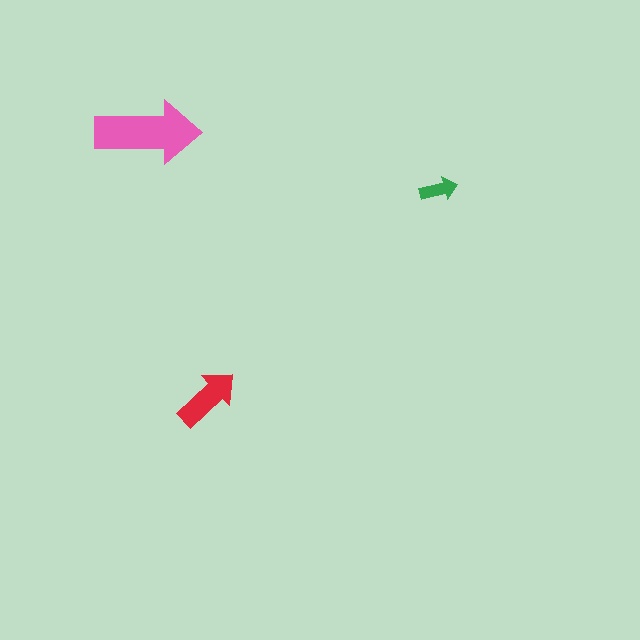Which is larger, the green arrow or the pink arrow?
The pink one.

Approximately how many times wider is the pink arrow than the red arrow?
About 1.5 times wider.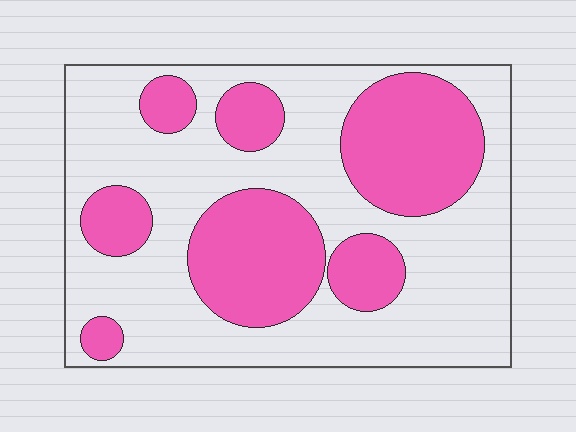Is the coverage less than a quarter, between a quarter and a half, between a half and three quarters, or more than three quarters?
Between a quarter and a half.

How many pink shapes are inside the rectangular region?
7.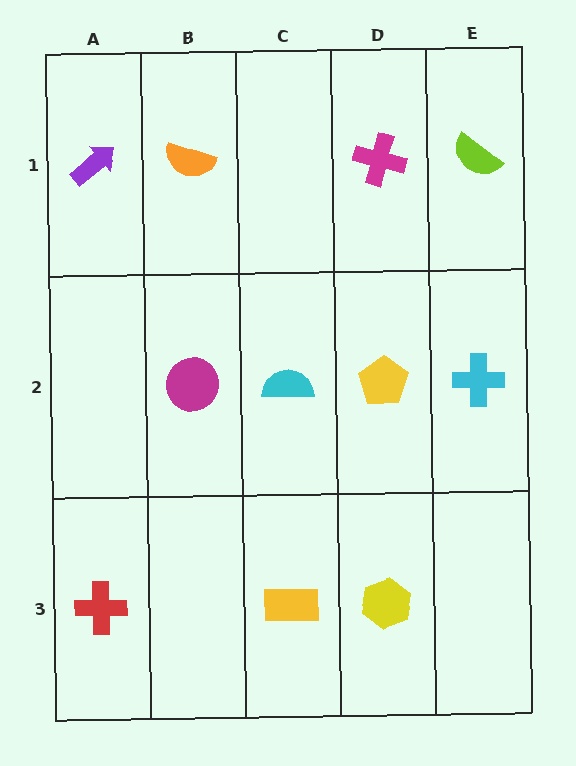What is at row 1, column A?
A purple arrow.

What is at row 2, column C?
A cyan semicircle.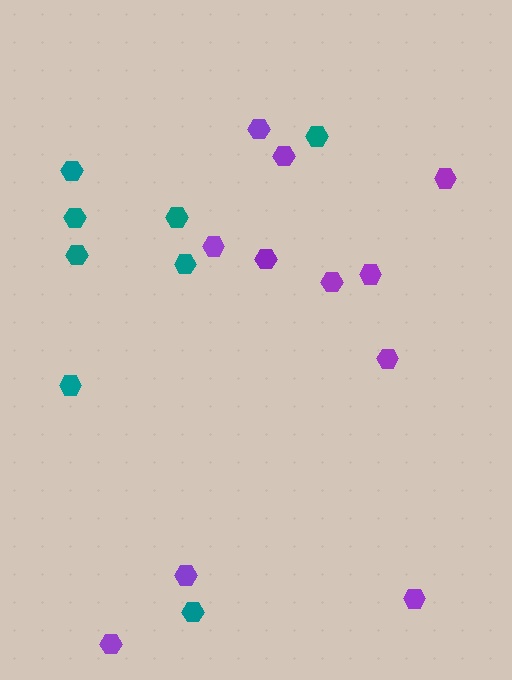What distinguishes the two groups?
There are 2 groups: one group of teal hexagons (8) and one group of purple hexagons (11).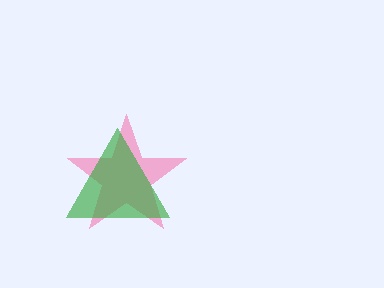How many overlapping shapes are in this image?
There are 2 overlapping shapes in the image.